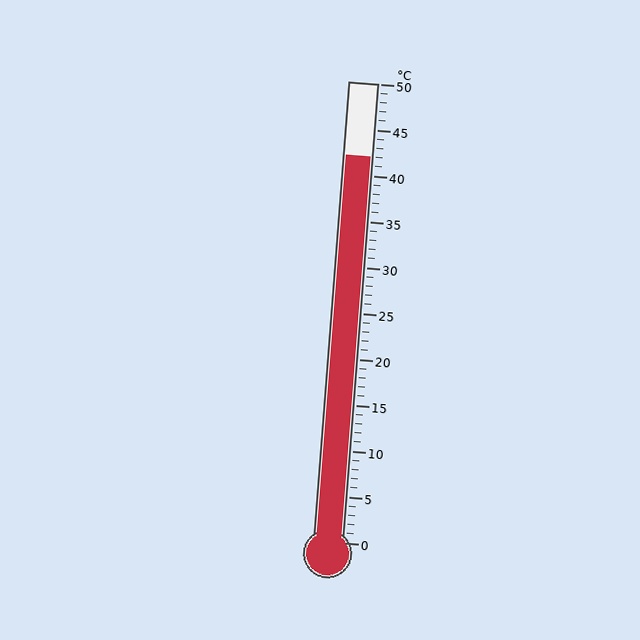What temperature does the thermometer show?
The thermometer shows approximately 42°C.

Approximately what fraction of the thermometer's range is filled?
The thermometer is filled to approximately 85% of its range.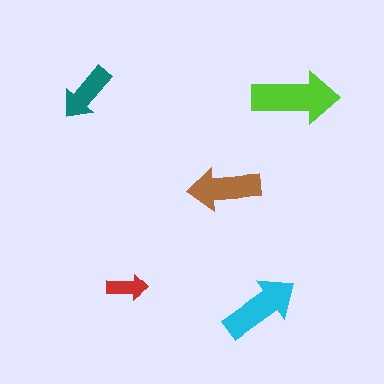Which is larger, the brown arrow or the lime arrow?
The lime one.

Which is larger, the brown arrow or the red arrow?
The brown one.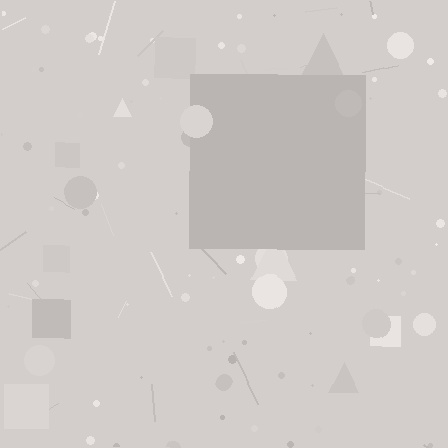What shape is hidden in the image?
A square is hidden in the image.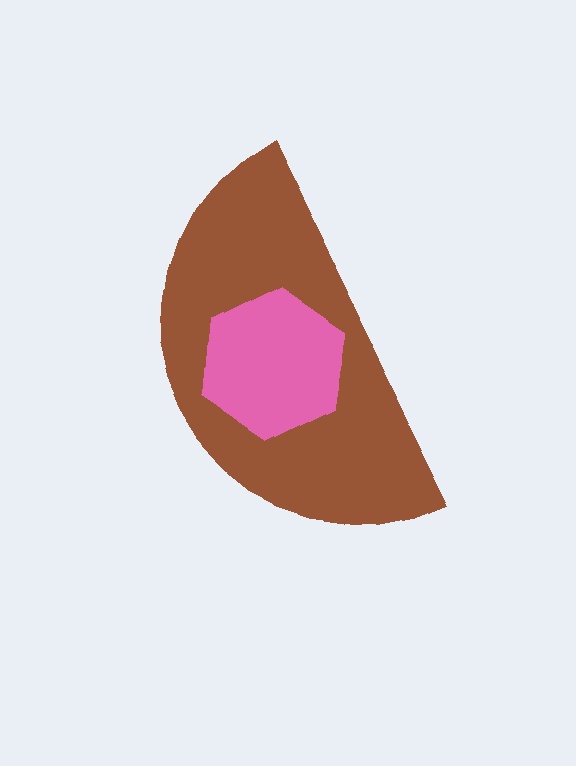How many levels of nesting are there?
2.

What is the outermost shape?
The brown semicircle.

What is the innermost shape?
The pink hexagon.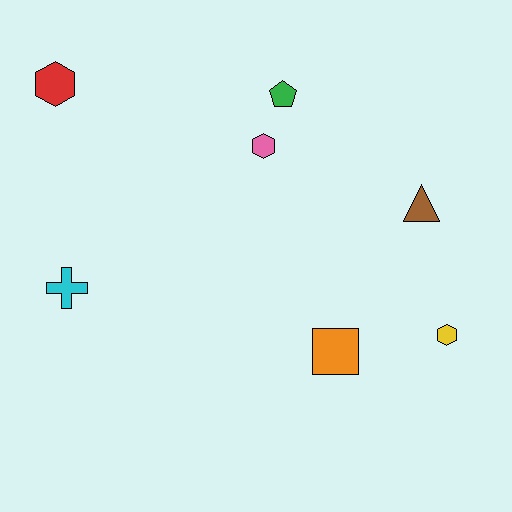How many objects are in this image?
There are 7 objects.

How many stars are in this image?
There are no stars.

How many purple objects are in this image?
There are no purple objects.